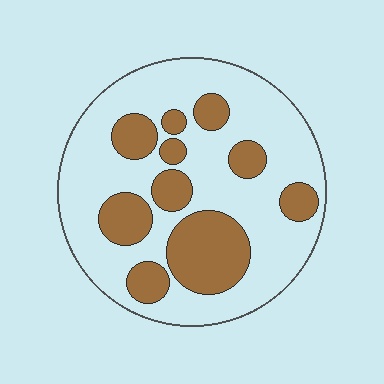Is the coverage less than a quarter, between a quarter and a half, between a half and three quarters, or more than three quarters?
Between a quarter and a half.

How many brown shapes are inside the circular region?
10.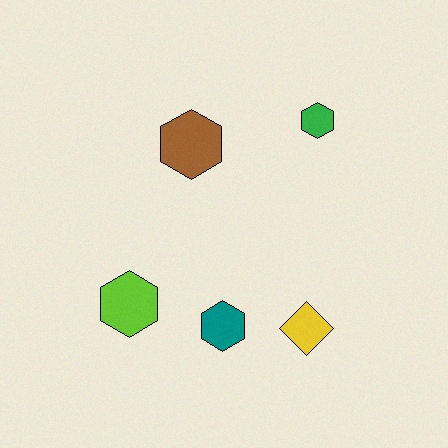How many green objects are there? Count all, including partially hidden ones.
There is 1 green object.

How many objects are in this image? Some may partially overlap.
There are 5 objects.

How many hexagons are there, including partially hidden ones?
There are 4 hexagons.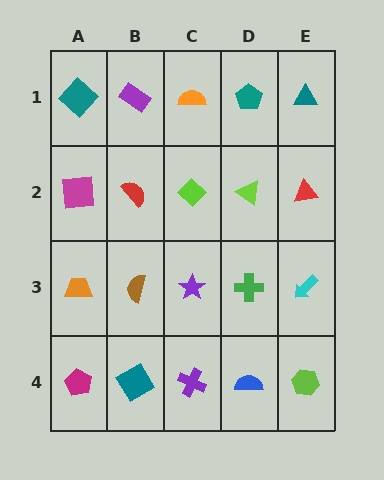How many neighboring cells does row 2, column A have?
3.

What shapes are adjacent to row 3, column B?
A red semicircle (row 2, column B), a teal diamond (row 4, column B), an orange trapezoid (row 3, column A), a purple star (row 3, column C).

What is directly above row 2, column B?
A purple rectangle.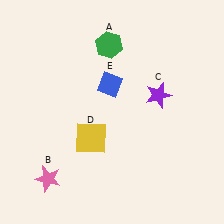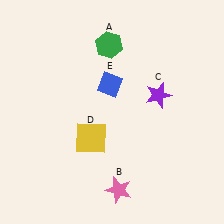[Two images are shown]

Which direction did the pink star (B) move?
The pink star (B) moved right.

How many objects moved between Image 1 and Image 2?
1 object moved between the two images.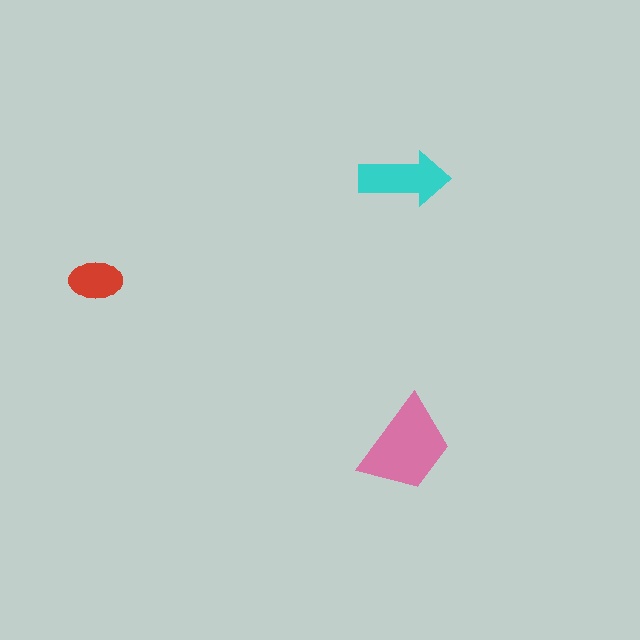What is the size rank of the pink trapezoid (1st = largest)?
1st.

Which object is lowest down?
The pink trapezoid is bottommost.